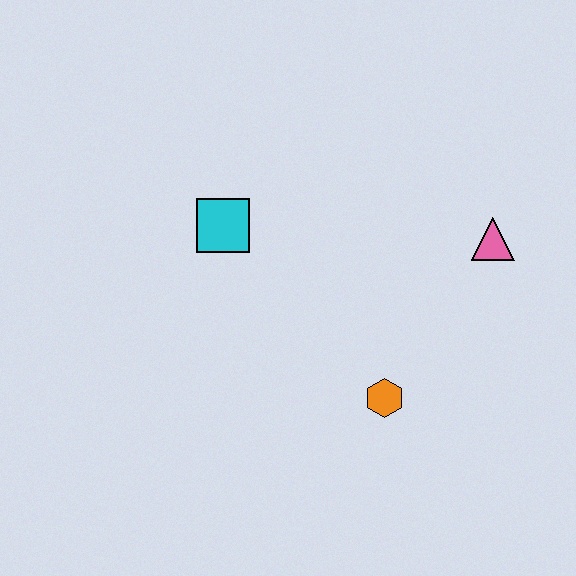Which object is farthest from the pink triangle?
The cyan square is farthest from the pink triangle.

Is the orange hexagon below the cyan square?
Yes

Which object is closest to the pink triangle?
The orange hexagon is closest to the pink triangle.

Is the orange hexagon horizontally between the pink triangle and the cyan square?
Yes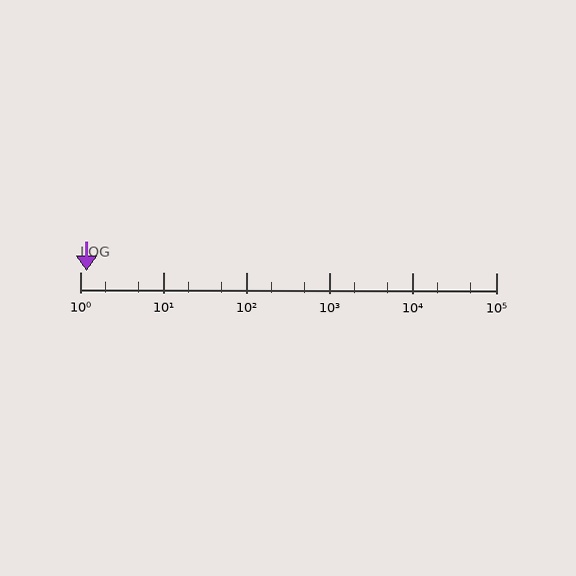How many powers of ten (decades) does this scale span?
The scale spans 5 decades, from 1 to 100000.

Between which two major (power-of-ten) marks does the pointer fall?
The pointer is between 1 and 10.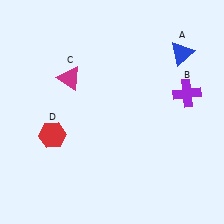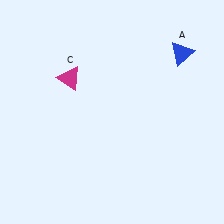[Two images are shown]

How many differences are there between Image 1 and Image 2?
There are 2 differences between the two images.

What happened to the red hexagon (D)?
The red hexagon (D) was removed in Image 2. It was in the bottom-left area of Image 1.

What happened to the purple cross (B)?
The purple cross (B) was removed in Image 2. It was in the top-right area of Image 1.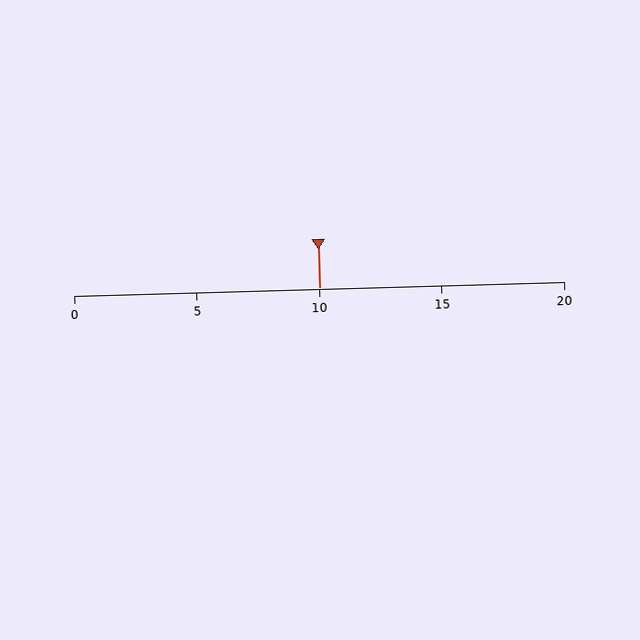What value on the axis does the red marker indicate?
The marker indicates approximately 10.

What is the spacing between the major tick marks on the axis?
The major ticks are spaced 5 apart.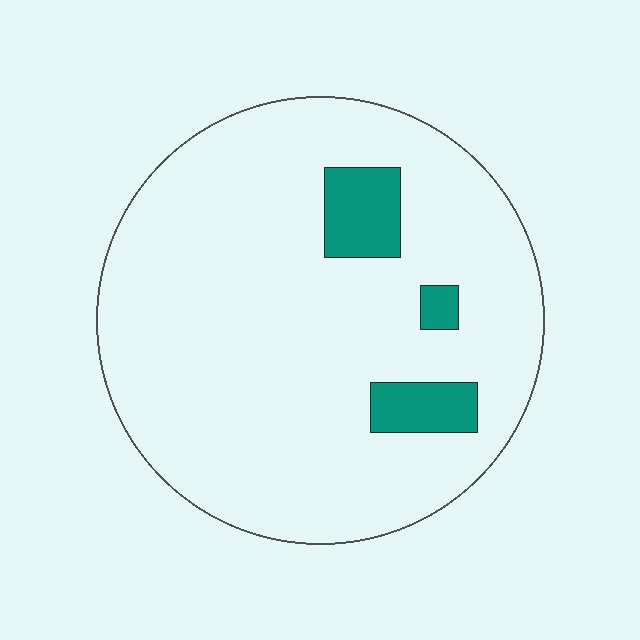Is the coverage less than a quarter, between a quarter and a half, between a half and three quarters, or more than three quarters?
Less than a quarter.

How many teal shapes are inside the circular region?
3.